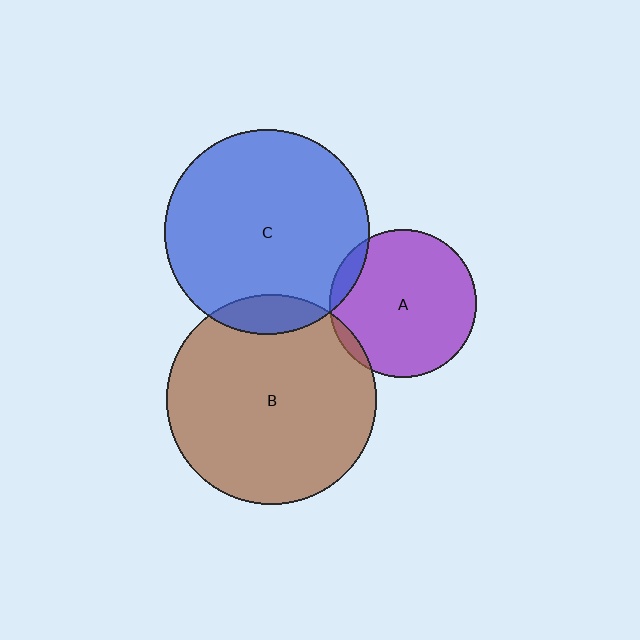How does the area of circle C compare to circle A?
Approximately 1.9 times.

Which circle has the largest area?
Circle B (brown).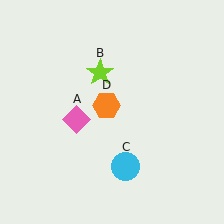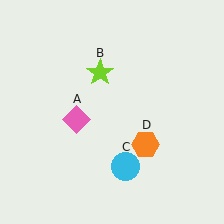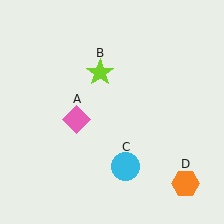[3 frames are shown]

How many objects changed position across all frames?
1 object changed position: orange hexagon (object D).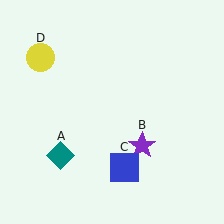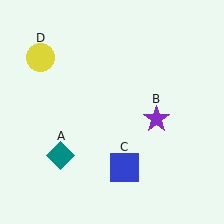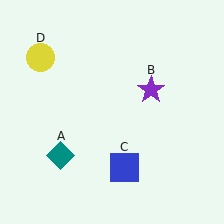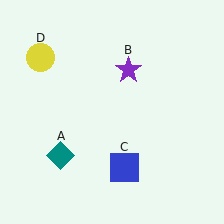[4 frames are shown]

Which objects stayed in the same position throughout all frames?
Teal diamond (object A) and blue square (object C) and yellow circle (object D) remained stationary.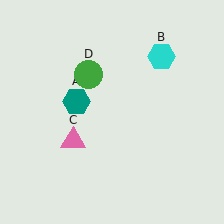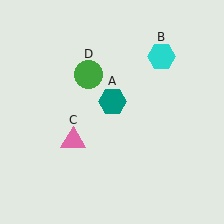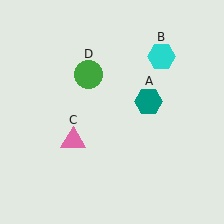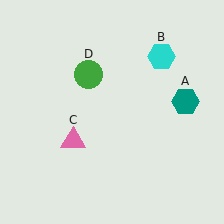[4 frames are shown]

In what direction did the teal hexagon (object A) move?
The teal hexagon (object A) moved right.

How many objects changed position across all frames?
1 object changed position: teal hexagon (object A).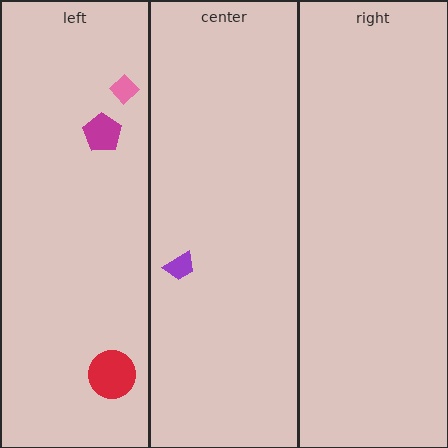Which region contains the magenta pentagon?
The left region.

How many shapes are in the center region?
1.